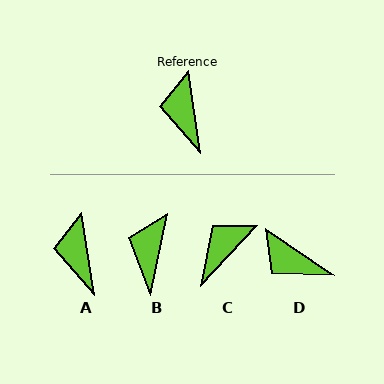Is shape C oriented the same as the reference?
No, it is off by about 51 degrees.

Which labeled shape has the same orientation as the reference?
A.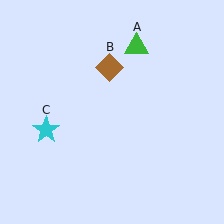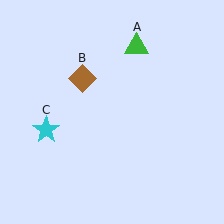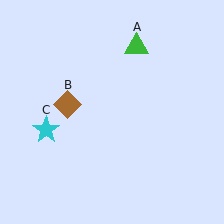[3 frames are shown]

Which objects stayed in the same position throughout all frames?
Green triangle (object A) and cyan star (object C) remained stationary.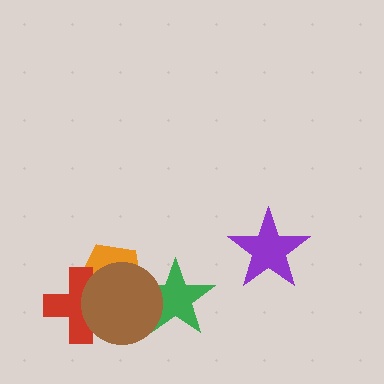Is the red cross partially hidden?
Yes, it is partially covered by another shape.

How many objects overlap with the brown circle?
3 objects overlap with the brown circle.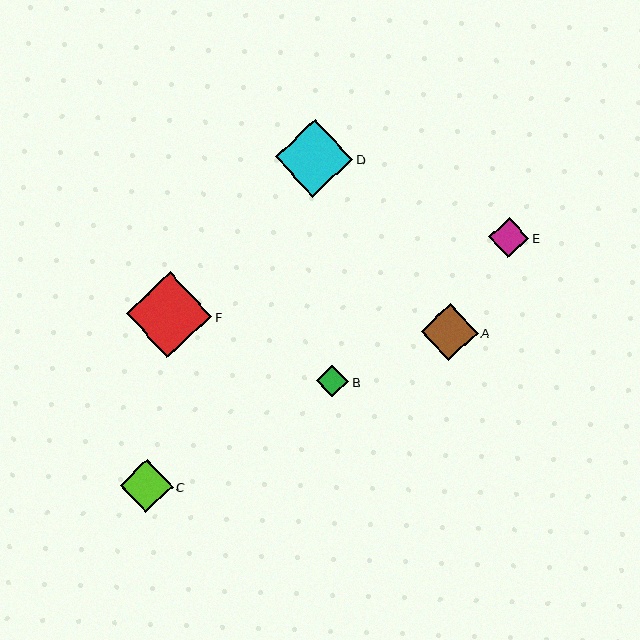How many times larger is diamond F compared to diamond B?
Diamond F is approximately 2.7 times the size of diamond B.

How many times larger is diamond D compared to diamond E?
Diamond D is approximately 1.9 times the size of diamond E.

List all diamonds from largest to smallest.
From largest to smallest: F, D, A, C, E, B.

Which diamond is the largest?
Diamond F is the largest with a size of approximately 86 pixels.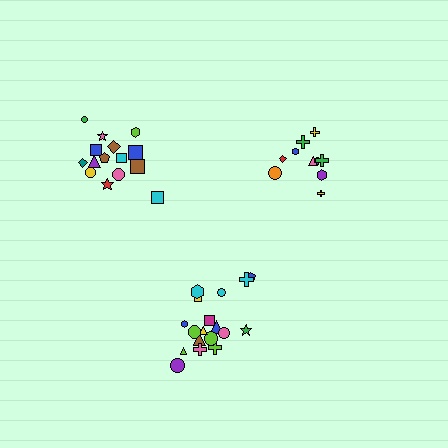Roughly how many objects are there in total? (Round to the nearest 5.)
Roughly 45 objects in total.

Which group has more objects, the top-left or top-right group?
The top-left group.